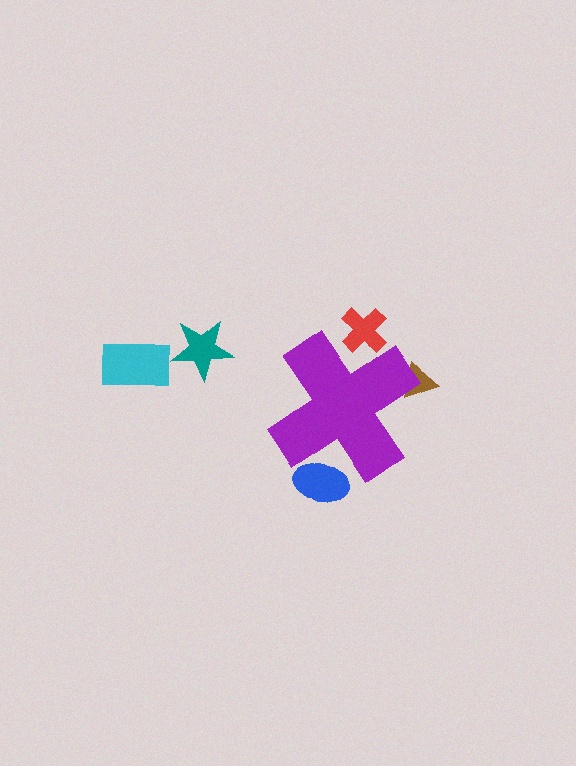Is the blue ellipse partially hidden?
Yes, the blue ellipse is partially hidden behind the purple cross.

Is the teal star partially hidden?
No, the teal star is fully visible.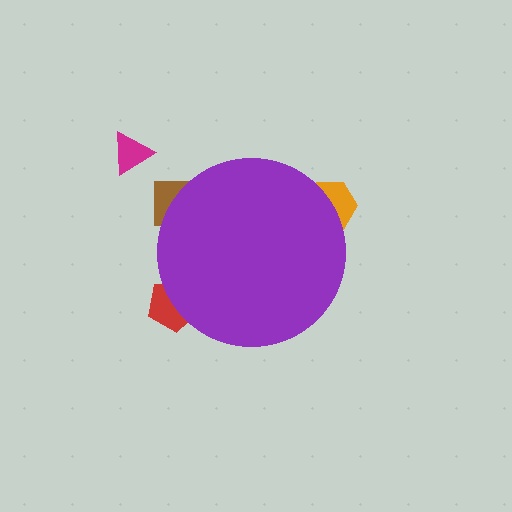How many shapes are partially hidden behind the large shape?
3 shapes are partially hidden.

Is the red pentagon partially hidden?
Yes, the red pentagon is partially hidden behind the purple circle.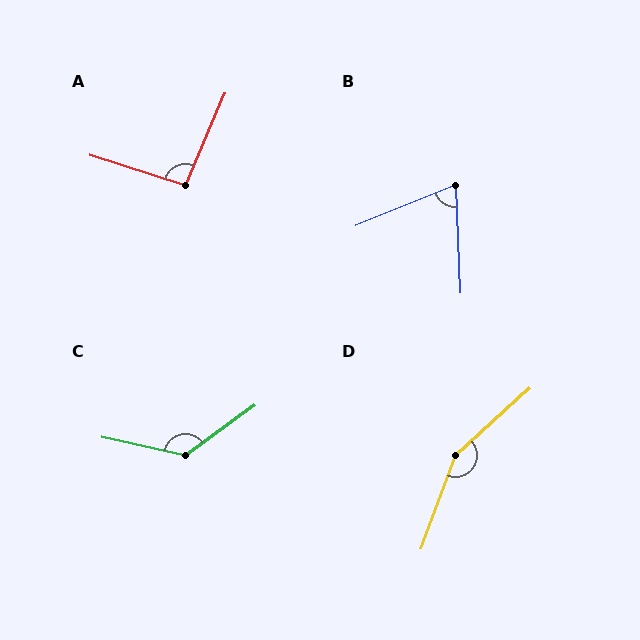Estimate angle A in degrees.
Approximately 95 degrees.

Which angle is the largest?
D, at approximately 152 degrees.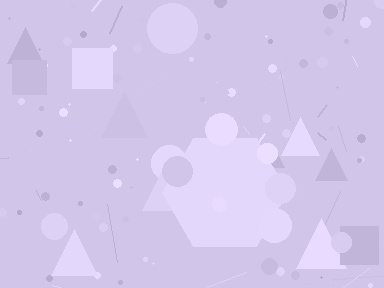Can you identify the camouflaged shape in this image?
The camouflaged shape is a hexagon.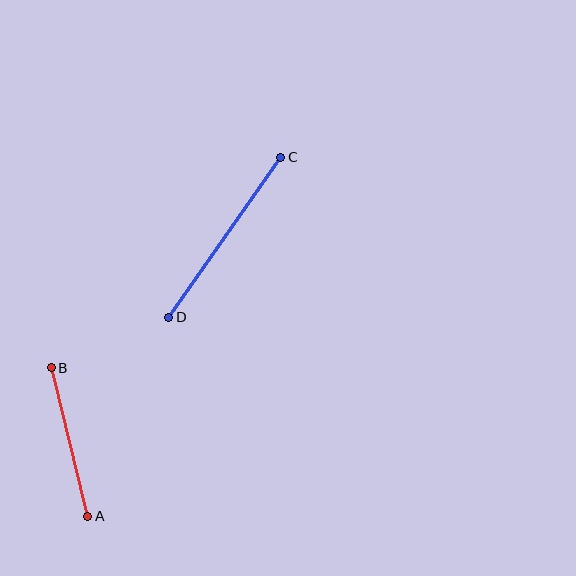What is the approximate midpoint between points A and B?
The midpoint is at approximately (69, 442) pixels.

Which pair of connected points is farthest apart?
Points C and D are farthest apart.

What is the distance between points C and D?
The distance is approximately 196 pixels.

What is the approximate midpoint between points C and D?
The midpoint is at approximately (225, 237) pixels.